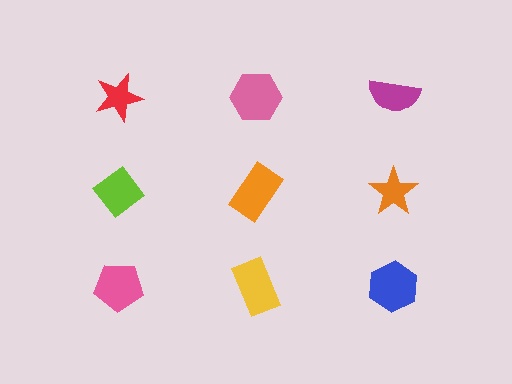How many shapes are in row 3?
3 shapes.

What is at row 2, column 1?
A lime diamond.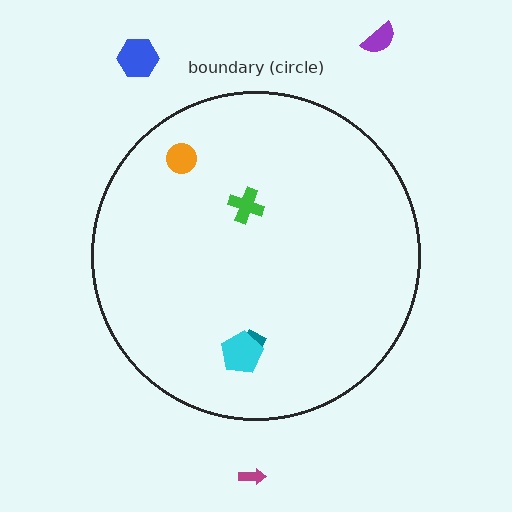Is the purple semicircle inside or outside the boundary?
Outside.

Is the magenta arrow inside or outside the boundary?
Outside.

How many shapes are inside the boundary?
4 inside, 3 outside.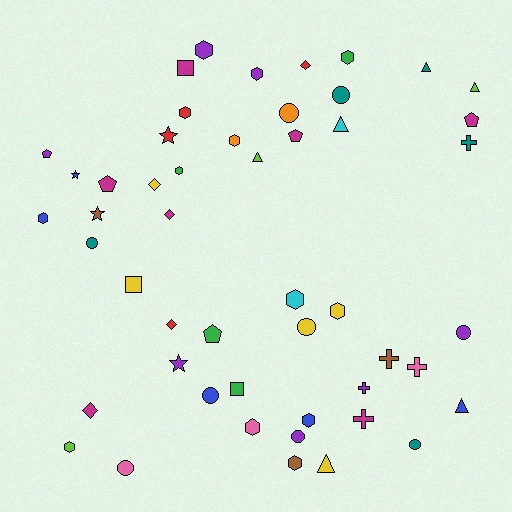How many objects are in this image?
There are 50 objects.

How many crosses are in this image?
There are 5 crosses.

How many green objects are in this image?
There are 4 green objects.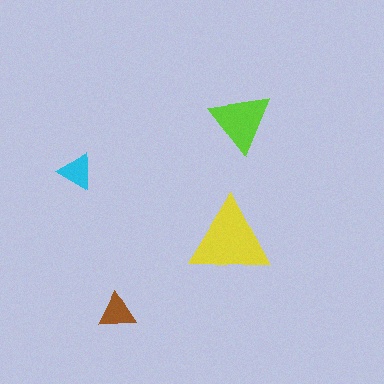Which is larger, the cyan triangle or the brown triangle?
The brown one.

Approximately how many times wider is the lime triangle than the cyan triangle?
About 1.5 times wider.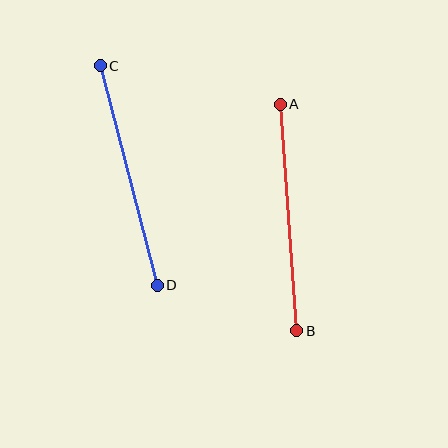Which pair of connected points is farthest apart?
Points A and B are farthest apart.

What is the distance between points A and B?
The distance is approximately 227 pixels.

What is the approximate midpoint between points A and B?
The midpoint is at approximately (288, 218) pixels.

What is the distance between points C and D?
The distance is approximately 227 pixels.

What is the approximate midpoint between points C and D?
The midpoint is at approximately (129, 175) pixels.